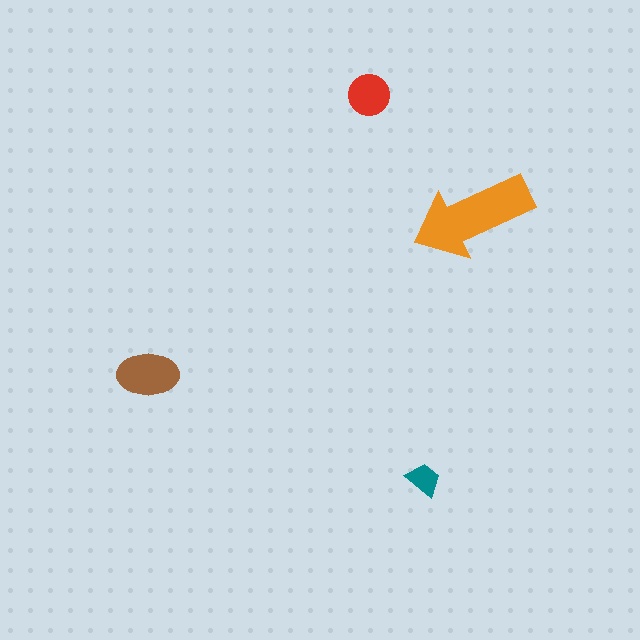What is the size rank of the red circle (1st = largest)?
3rd.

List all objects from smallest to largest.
The teal trapezoid, the red circle, the brown ellipse, the orange arrow.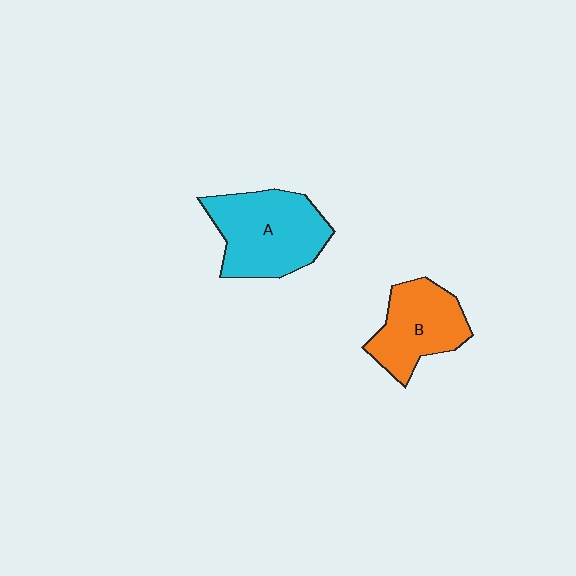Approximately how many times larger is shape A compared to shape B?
Approximately 1.3 times.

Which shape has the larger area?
Shape A (cyan).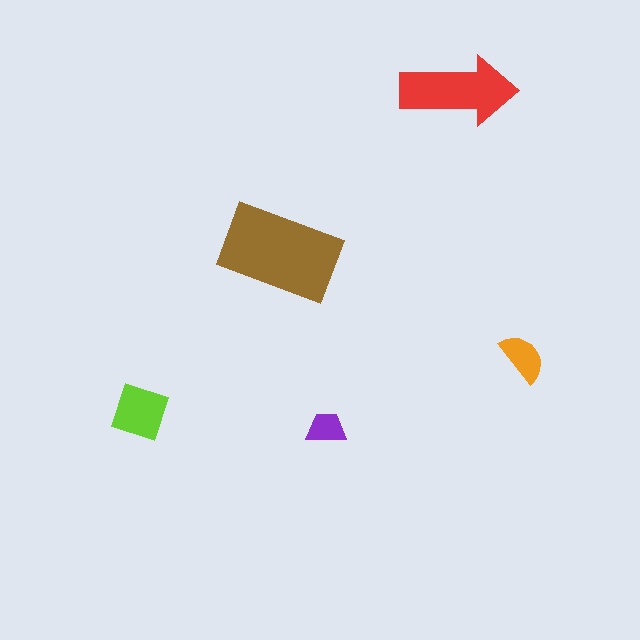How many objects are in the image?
There are 5 objects in the image.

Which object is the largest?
The brown rectangle.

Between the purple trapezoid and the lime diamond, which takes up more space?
The lime diamond.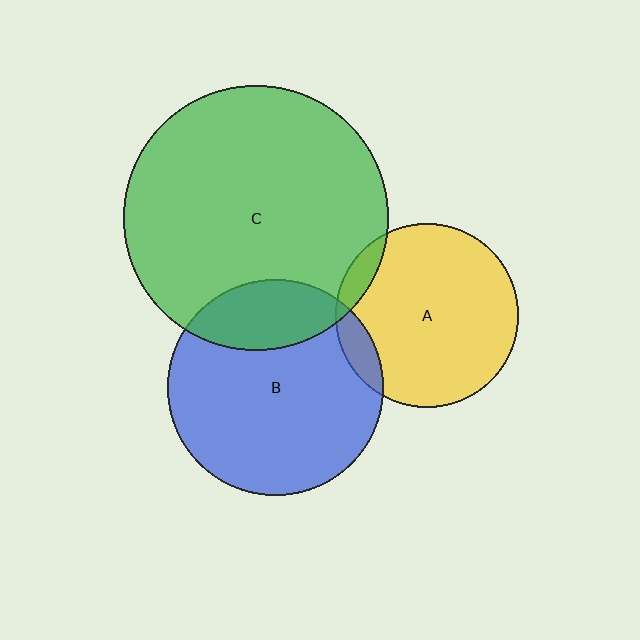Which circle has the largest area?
Circle C (green).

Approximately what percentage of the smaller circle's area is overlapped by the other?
Approximately 5%.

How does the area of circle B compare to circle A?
Approximately 1.4 times.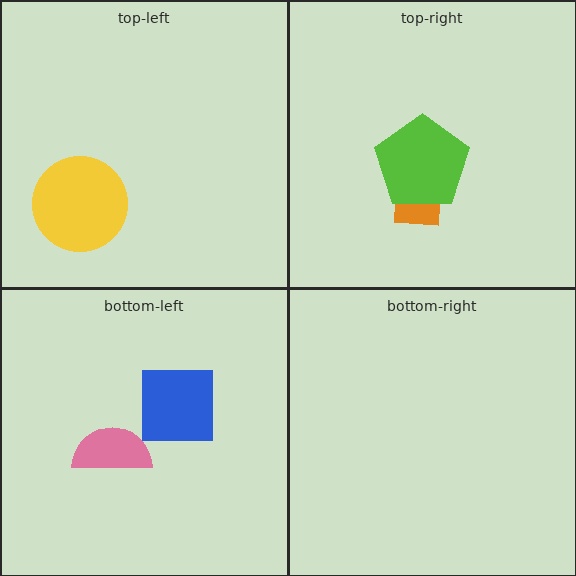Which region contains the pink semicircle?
The bottom-left region.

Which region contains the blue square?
The bottom-left region.